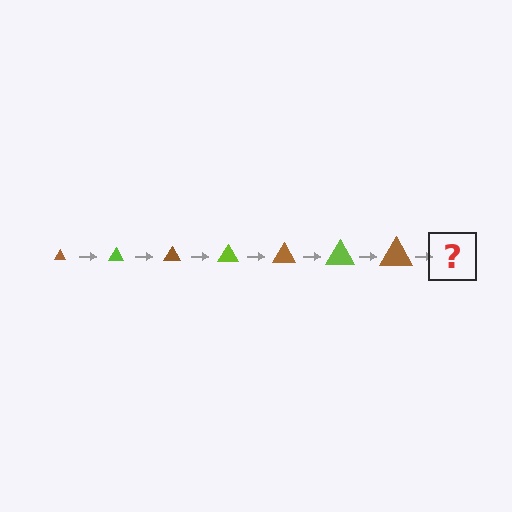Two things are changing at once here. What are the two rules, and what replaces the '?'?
The two rules are that the triangle grows larger each step and the color cycles through brown and lime. The '?' should be a lime triangle, larger than the previous one.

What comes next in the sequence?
The next element should be a lime triangle, larger than the previous one.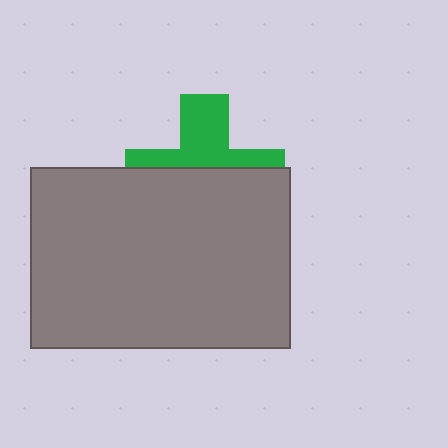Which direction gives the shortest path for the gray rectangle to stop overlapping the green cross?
Moving down gives the shortest separation.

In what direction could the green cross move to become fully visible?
The green cross could move up. That would shift it out from behind the gray rectangle entirely.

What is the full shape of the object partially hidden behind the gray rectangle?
The partially hidden object is a green cross.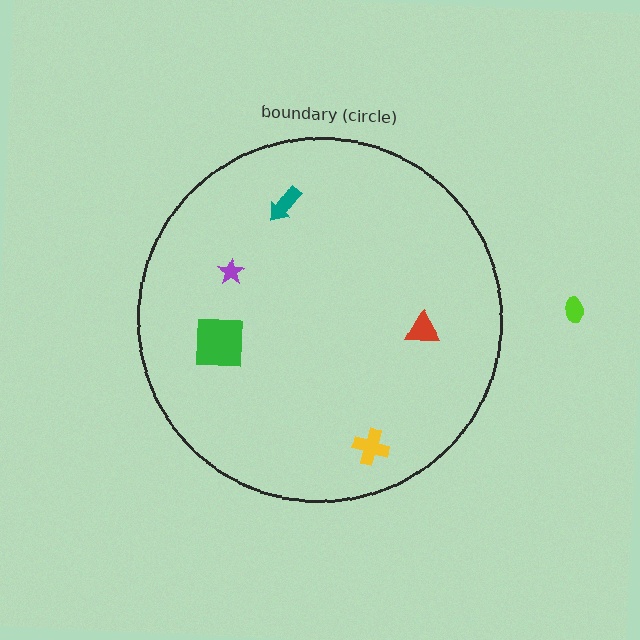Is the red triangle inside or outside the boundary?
Inside.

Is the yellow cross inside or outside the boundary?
Inside.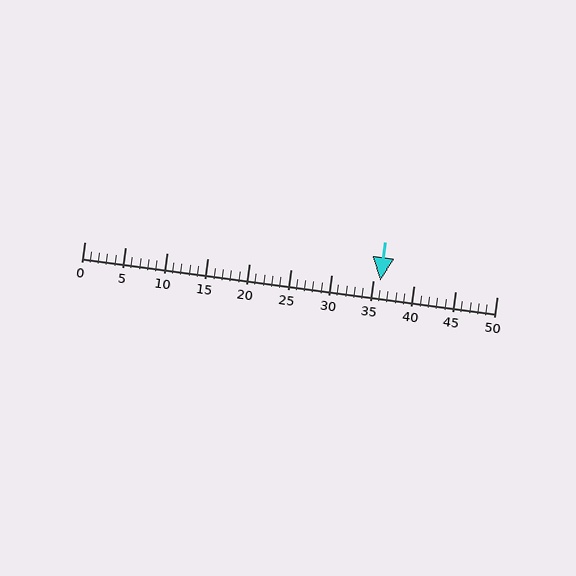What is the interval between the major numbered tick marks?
The major tick marks are spaced 5 units apart.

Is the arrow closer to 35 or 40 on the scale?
The arrow is closer to 35.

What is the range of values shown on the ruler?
The ruler shows values from 0 to 50.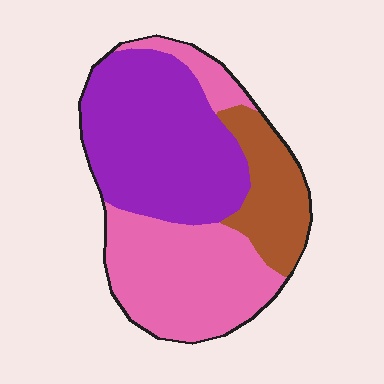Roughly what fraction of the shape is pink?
Pink covers 39% of the shape.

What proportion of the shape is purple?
Purple covers about 45% of the shape.